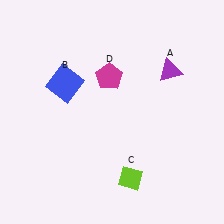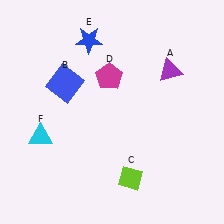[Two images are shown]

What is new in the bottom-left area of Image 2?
A cyan triangle (F) was added in the bottom-left area of Image 2.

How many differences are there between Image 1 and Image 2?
There are 2 differences between the two images.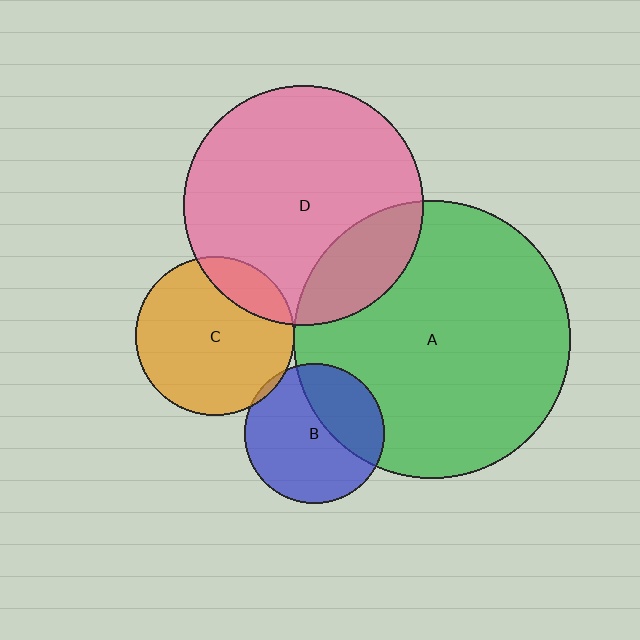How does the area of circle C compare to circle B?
Approximately 1.3 times.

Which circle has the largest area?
Circle A (green).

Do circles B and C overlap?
Yes.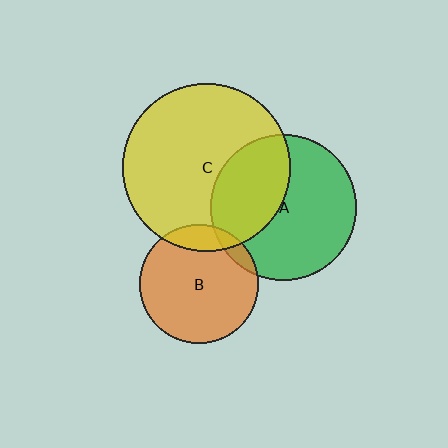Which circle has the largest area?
Circle C (yellow).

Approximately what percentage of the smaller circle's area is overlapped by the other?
Approximately 40%.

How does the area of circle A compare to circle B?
Approximately 1.5 times.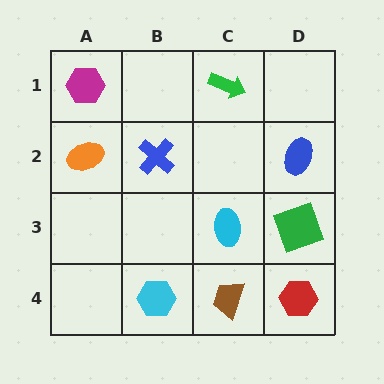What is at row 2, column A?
An orange ellipse.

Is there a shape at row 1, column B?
No, that cell is empty.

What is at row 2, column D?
A blue ellipse.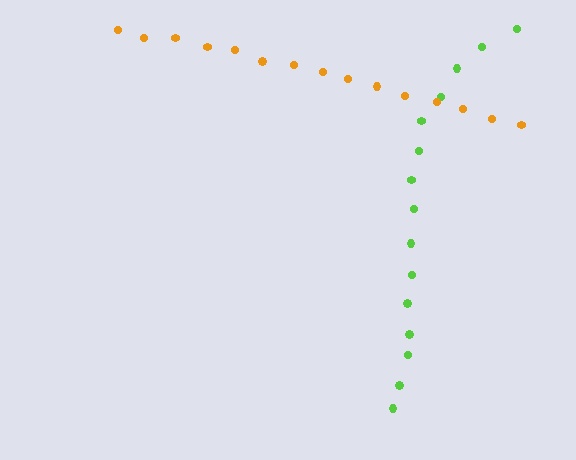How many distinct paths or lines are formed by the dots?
There are 2 distinct paths.